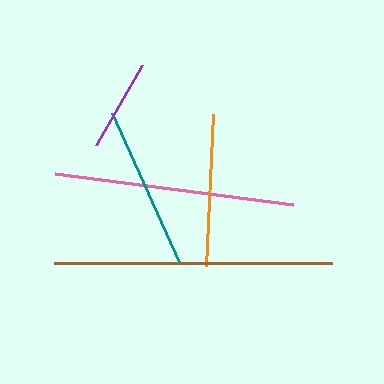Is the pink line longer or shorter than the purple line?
The pink line is longer than the purple line.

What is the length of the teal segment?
The teal segment is approximately 163 pixels long.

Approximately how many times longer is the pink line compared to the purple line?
The pink line is approximately 2.6 times the length of the purple line.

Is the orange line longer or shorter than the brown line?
The brown line is longer than the orange line.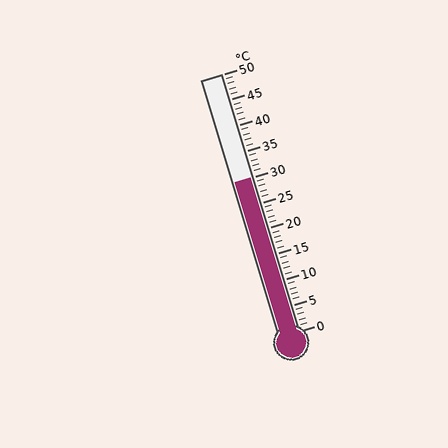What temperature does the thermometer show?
The thermometer shows approximately 30°C.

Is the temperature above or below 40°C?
The temperature is below 40°C.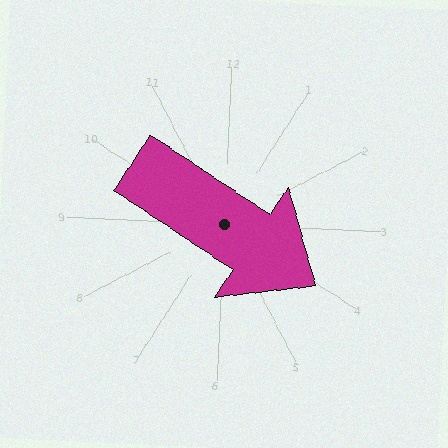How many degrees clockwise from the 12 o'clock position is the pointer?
Approximately 121 degrees.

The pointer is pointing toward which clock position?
Roughly 4 o'clock.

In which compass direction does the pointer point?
Southeast.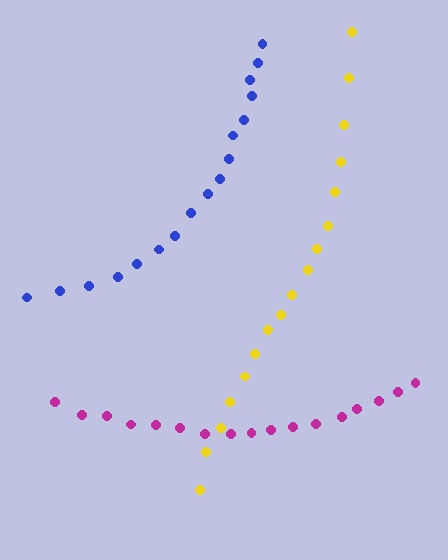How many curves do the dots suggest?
There are 3 distinct paths.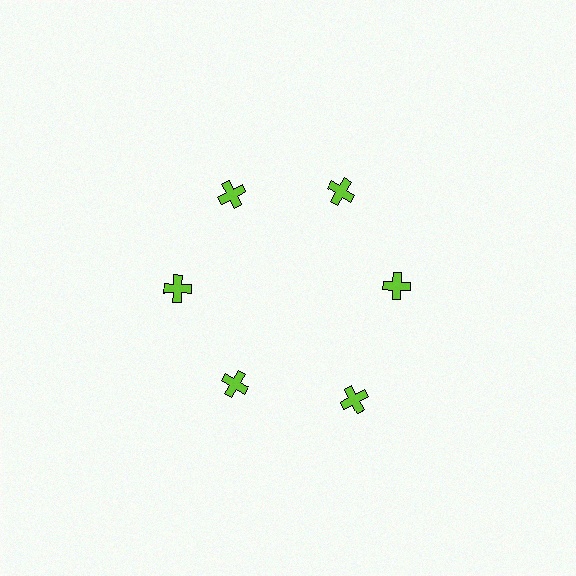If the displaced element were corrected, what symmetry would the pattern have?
It would have 6-fold rotational symmetry — the pattern would map onto itself every 60 degrees.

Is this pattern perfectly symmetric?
No. The 6 lime crosses are arranged in a ring, but one element near the 5 o'clock position is pushed outward from the center, breaking the 6-fold rotational symmetry.